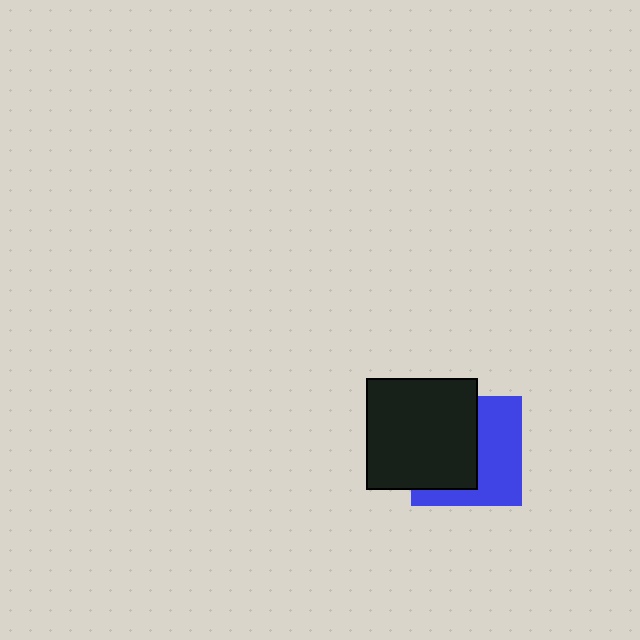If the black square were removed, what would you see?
You would see the complete blue square.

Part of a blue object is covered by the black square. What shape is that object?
It is a square.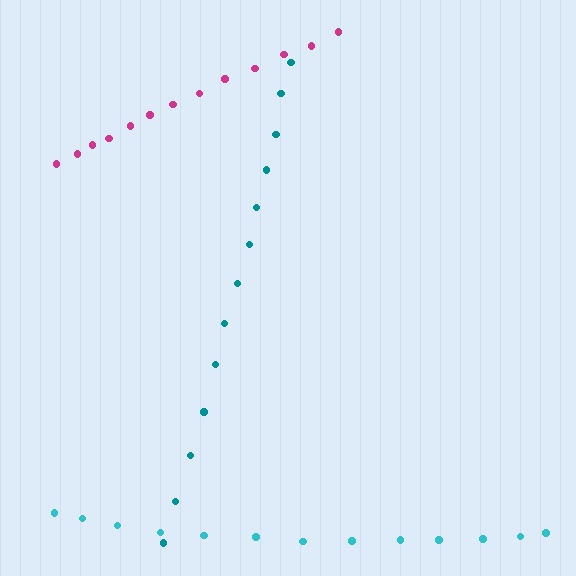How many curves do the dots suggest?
There are 3 distinct paths.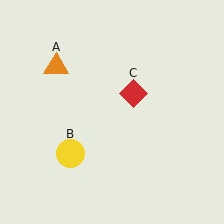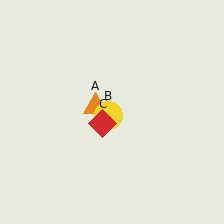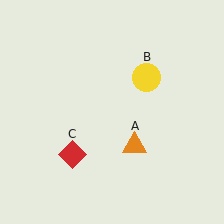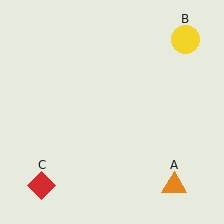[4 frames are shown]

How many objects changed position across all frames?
3 objects changed position: orange triangle (object A), yellow circle (object B), red diamond (object C).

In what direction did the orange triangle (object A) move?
The orange triangle (object A) moved down and to the right.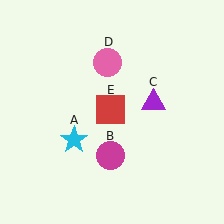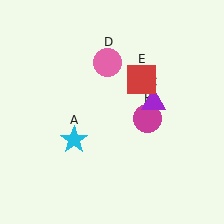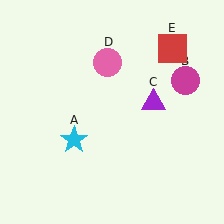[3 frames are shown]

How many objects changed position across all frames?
2 objects changed position: magenta circle (object B), red square (object E).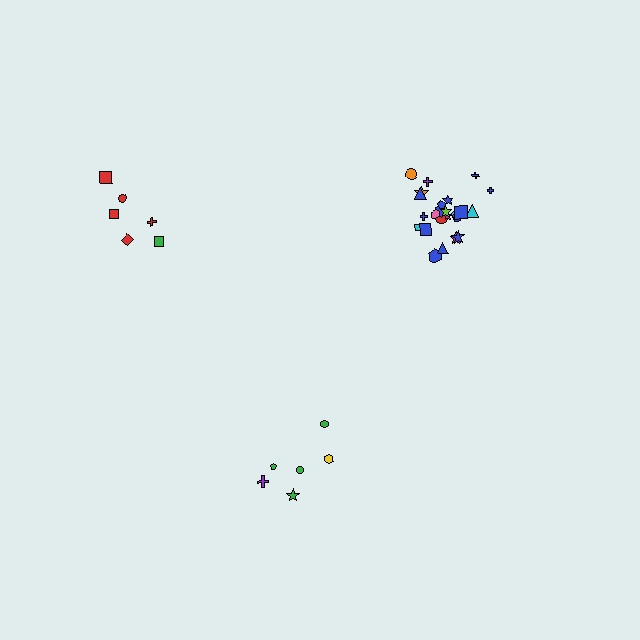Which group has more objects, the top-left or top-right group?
The top-right group.